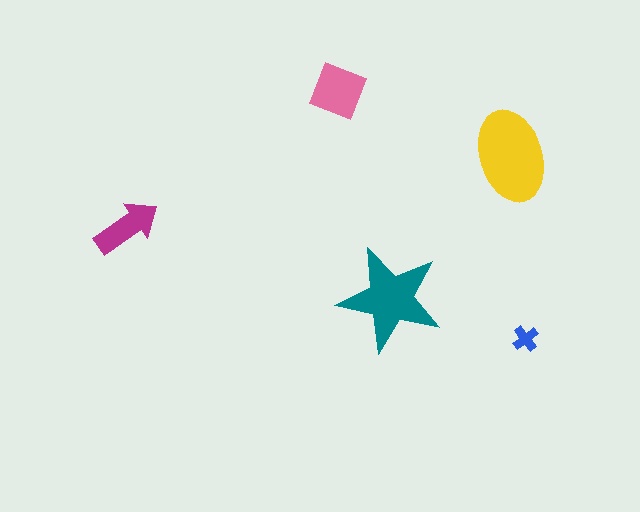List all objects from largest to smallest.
The yellow ellipse, the teal star, the pink diamond, the magenta arrow, the blue cross.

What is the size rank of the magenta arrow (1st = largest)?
4th.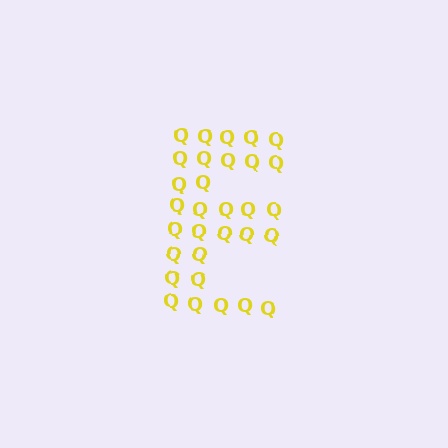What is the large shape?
The large shape is the letter E.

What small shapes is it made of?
It is made of small letter Q's.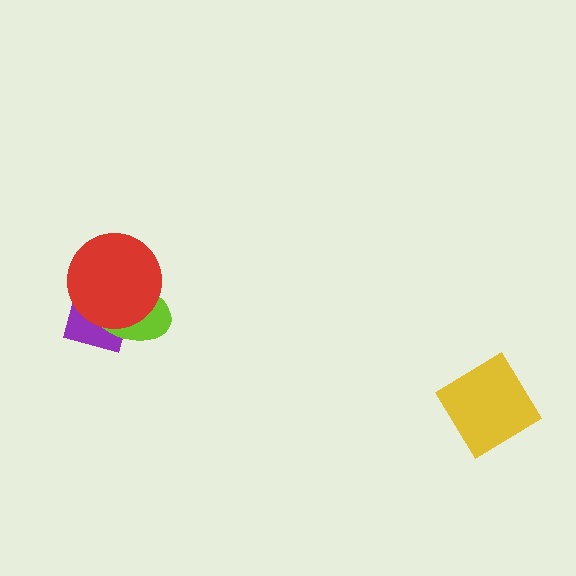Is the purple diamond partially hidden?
Yes, it is partially covered by another shape.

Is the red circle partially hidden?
No, no other shape covers it.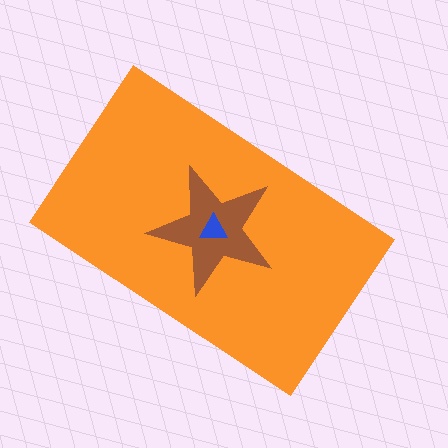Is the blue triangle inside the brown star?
Yes.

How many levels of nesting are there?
3.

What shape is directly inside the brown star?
The blue triangle.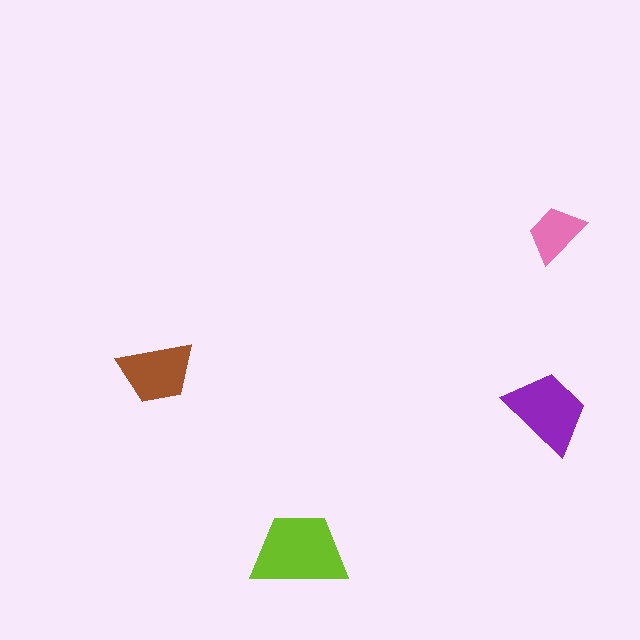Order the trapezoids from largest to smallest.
the lime one, the purple one, the brown one, the pink one.